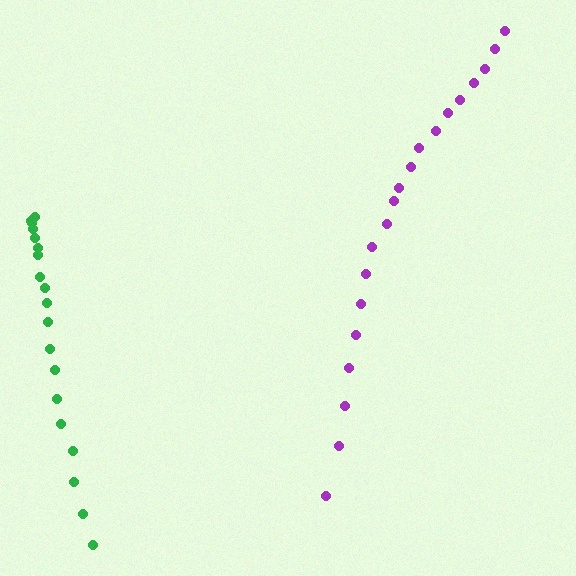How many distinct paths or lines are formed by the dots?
There are 2 distinct paths.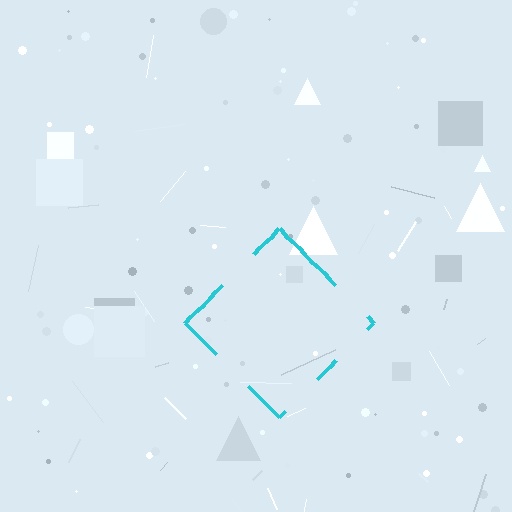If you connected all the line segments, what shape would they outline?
They would outline a diamond.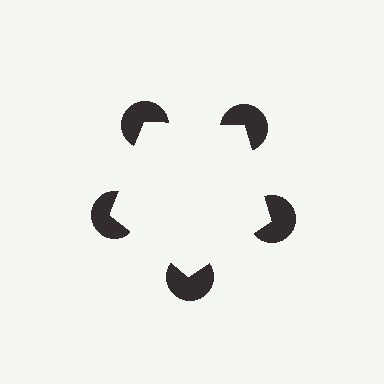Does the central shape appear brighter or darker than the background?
It typically appears slightly brighter than the background, even though no actual brightness change is drawn.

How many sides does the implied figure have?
5 sides.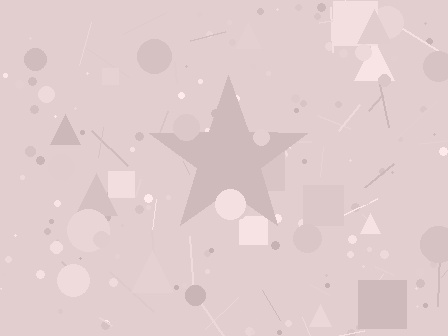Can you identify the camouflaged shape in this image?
The camouflaged shape is a star.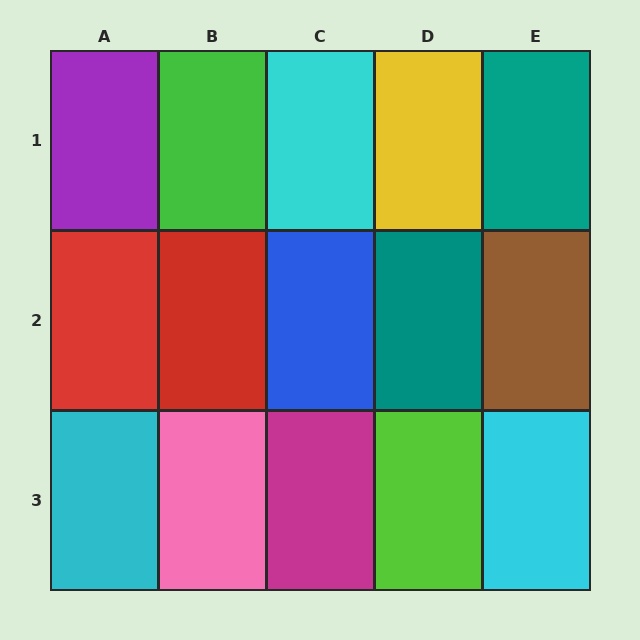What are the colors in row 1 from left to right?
Purple, green, cyan, yellow, teal.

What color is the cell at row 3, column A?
Cyan.